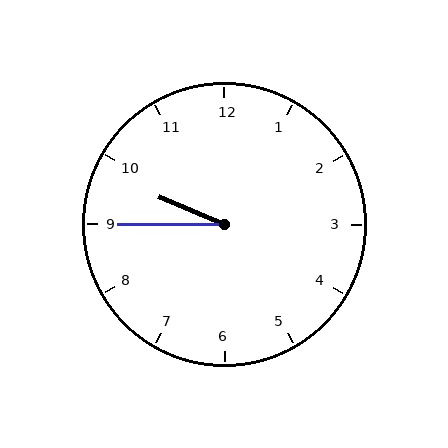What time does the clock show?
9:45.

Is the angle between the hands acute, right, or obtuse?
It is acute.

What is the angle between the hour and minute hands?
Approximately 22 degrees.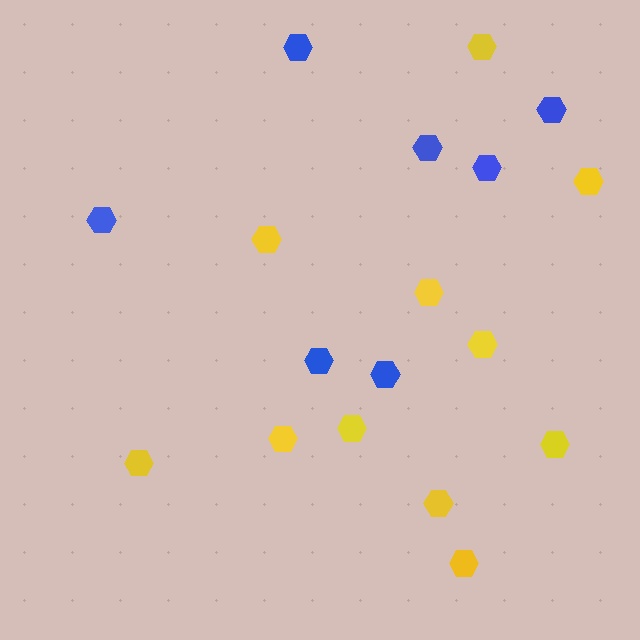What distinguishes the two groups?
There are 2 groups: one group of yellow hexagons (11) and one group of blue hexagons (7).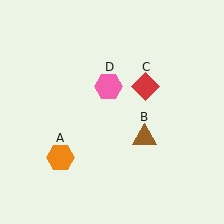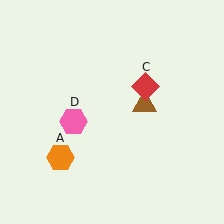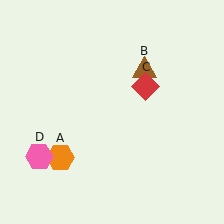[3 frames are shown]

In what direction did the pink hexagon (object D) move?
The pink hexagon (object D) moved down and to the left.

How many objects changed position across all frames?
2 objects changed position: brown triangle (object B), pink hexagon (object D).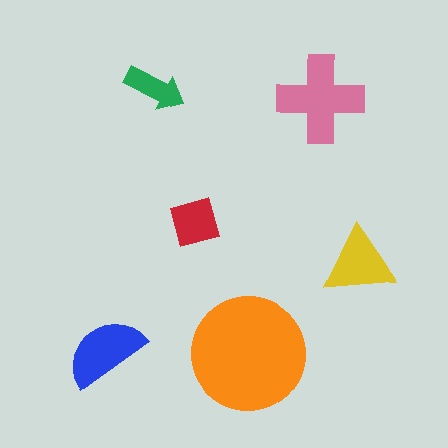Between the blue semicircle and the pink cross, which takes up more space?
The pink cross.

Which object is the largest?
The orange circle.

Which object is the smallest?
The green arrow.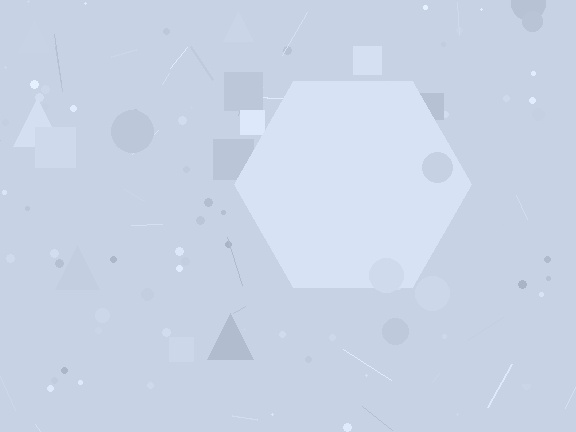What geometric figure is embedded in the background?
A hexagon is embedded in the background.